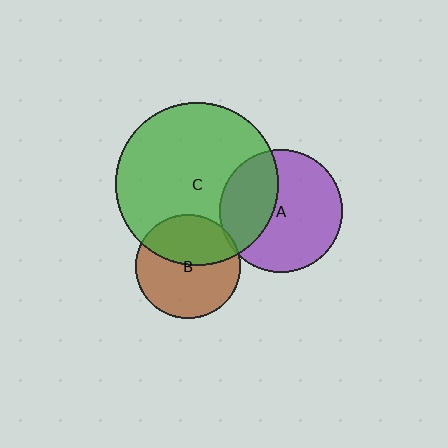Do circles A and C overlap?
Yes.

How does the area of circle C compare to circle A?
Approximately 1.8 times.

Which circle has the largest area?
Circle C (green).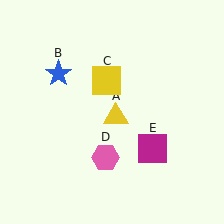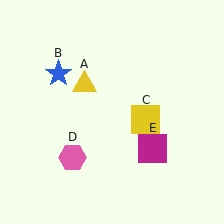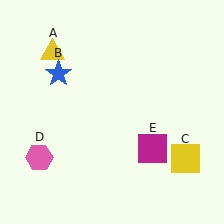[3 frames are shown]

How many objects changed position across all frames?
3 objects changed position: yellow triangle (object A), yellow square (object C), pink hexagon (object D).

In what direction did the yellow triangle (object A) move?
The yellow triangle (object A) moved up and to the left.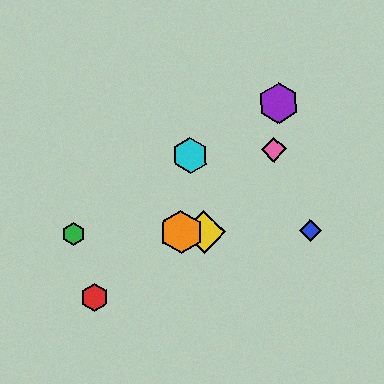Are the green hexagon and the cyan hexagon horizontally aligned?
No, the green hexagon is at y≈234 and the cyan hexagon is at y≈155.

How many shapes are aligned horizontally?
4 shapes (the blue diamond, the green hexagon, the yellow diamond, the orange hexagon) are aligned horizontally.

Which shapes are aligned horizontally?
The blue diamond, the green hexagon, the yellow diamond, the orange hexagon are aligned horizontally.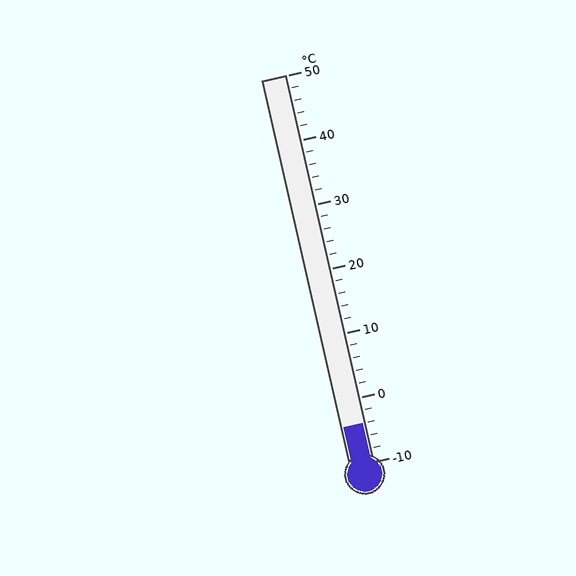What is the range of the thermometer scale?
The thermometer scale ranges from -10°C to 50°C.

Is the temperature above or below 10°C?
The temperature is below 10°C.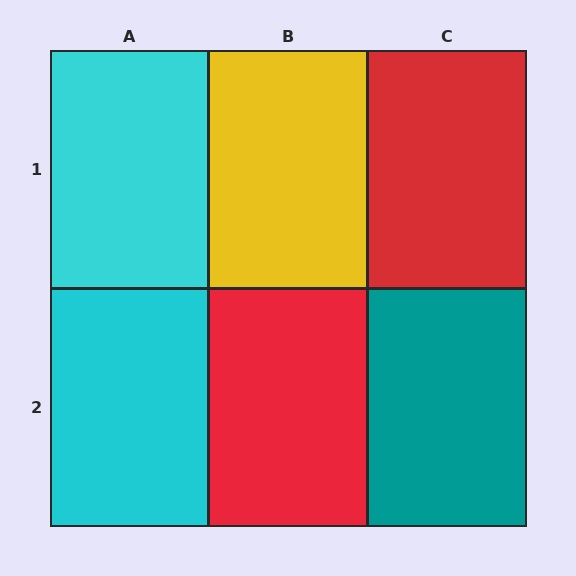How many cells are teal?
1 cell is teal.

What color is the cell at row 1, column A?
Cyan.